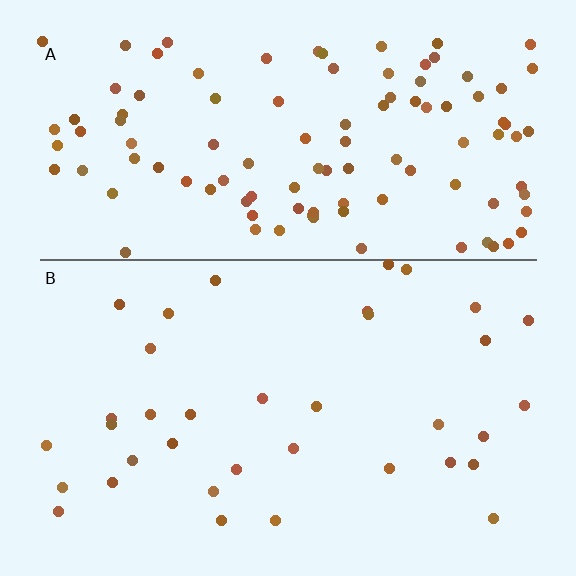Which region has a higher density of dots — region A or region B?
A (the top).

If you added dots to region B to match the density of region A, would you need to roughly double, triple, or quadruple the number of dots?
Approximately triple.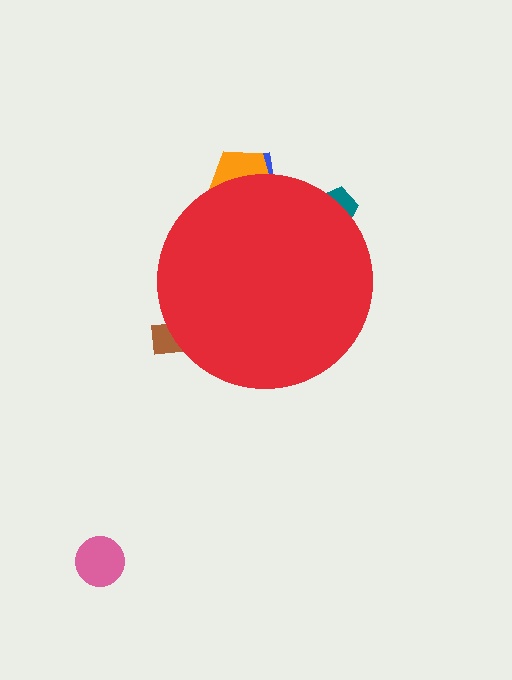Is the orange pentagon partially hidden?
Yes, the orange pentagon is partially hidden behind the red circle.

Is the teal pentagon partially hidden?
Yes, the teal pentagon is partially hidden behind the red circle.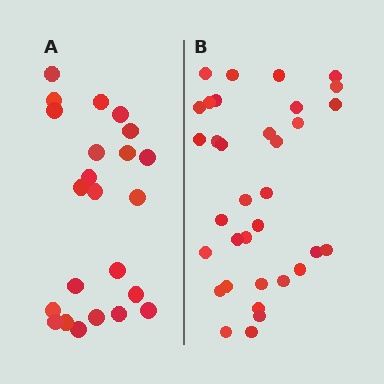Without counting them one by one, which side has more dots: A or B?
Region B (the right region) has more dots.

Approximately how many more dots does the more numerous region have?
Region B has roughly 12 or so more dots than region A.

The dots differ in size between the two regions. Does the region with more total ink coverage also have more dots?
No. Region A has more total ink coverage because its dots are larger, but region B actually contains more individual dots. Total area can be misleading — the number of items is what matters here.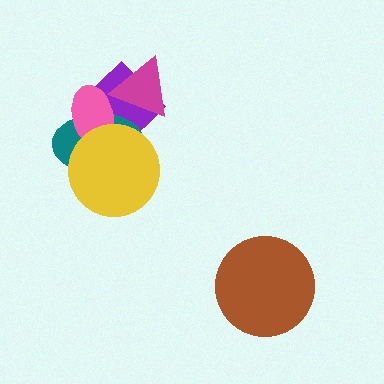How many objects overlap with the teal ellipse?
4 objects overlap with the teal ellipse.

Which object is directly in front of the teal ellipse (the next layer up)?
The pink ellipse is directly in front of the teal ellipse.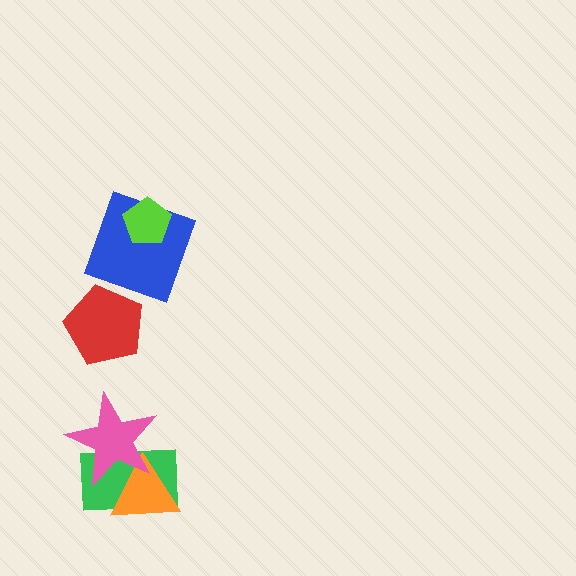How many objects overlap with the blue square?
1 object overlaps with the blue square.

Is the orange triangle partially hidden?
Yes, it is partially covered by another shape.